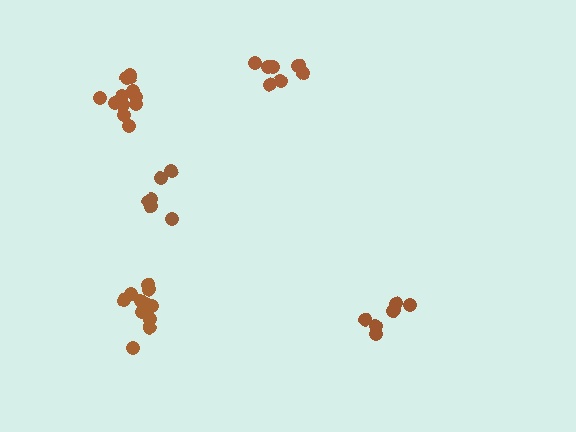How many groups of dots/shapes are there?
There are 5 groups.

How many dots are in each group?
Group 1: 6 dots, Group 2: 7 dots, Group 3: 12 dots, Group 4: 11 dots, Group 5: 6 dots (42 total).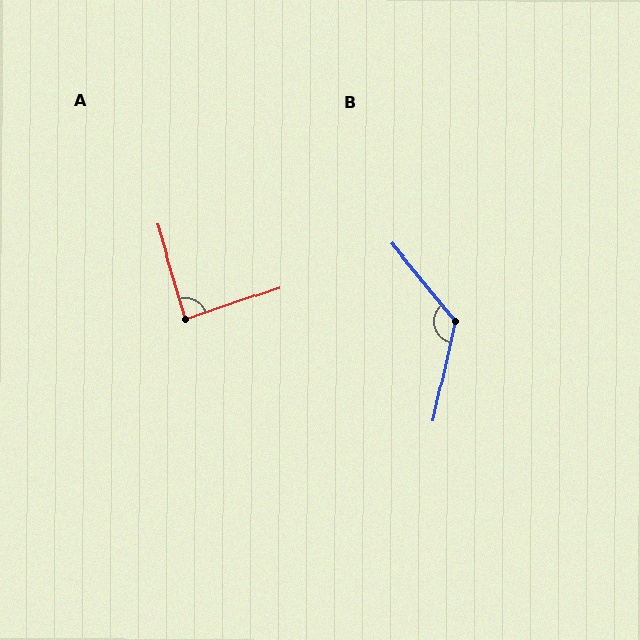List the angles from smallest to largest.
A (88°), B (128°).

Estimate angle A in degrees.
Approximately 88 degrees.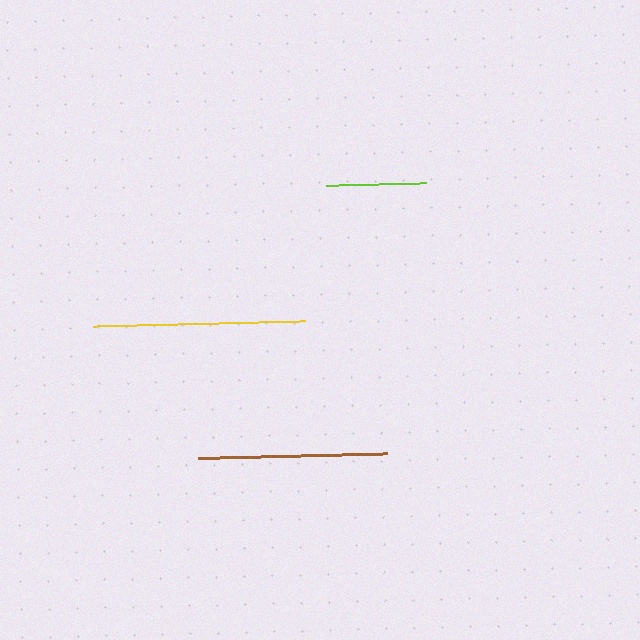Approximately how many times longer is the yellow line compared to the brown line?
The yellow line is approximately 1.1 times the length of the brown line.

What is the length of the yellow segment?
The yellow segment is approximately 212 pixels long.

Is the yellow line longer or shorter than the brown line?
The yellow line is longer than the brown line.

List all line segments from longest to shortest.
From longest to shortest: yellow, brown, lime.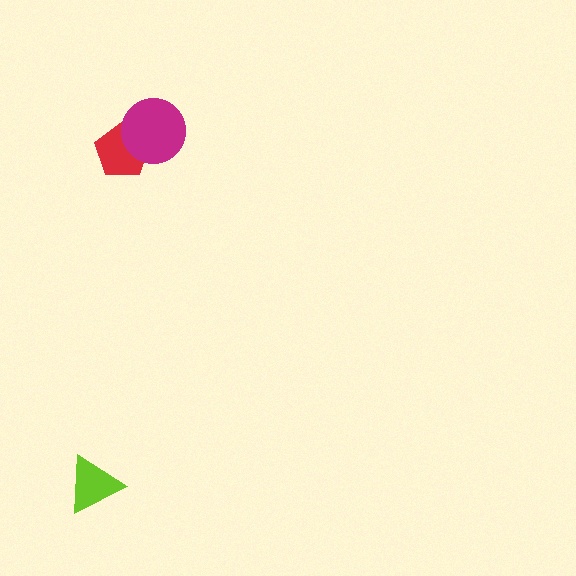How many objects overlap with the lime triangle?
0 objects overlap with the lime triangle.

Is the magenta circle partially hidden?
No, no other shape covers it.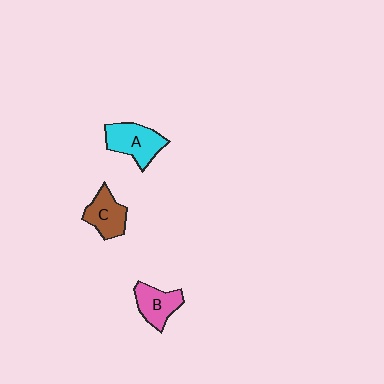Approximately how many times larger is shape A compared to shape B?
Approximately 1.2 times.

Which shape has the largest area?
Shape A (cyan).